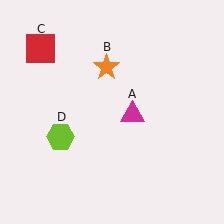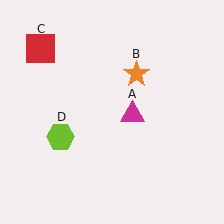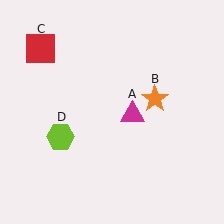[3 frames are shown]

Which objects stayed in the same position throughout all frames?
Magenta triangle (object A) and red square (object C) and lime hexagon (object D) remained stationary.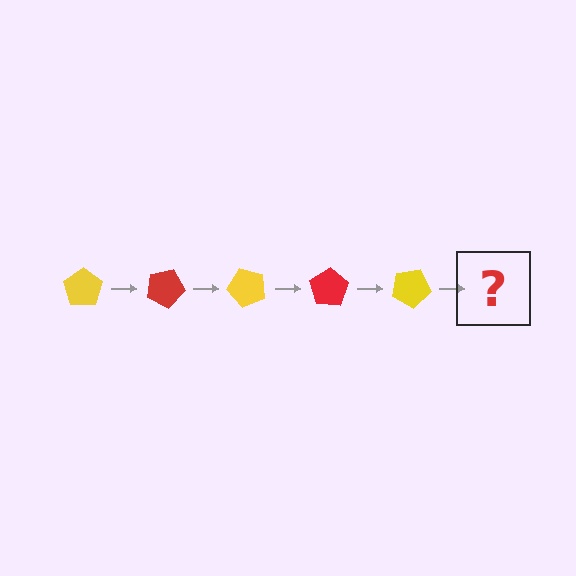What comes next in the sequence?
The next element should be a red pentagon, rotated 125 degrees from the start.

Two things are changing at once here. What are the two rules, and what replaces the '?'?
The two rules are that it rotates 25 degrees each step and the color cycles through yellow and red. The '?' should be a red pentagon, rotated 125 degrees from the start.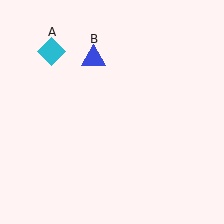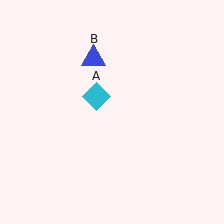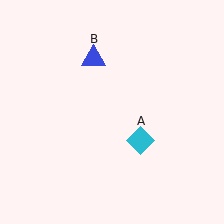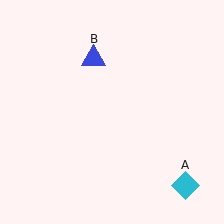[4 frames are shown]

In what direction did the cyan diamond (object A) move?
The cyan diamond (object A) moved down and to the right.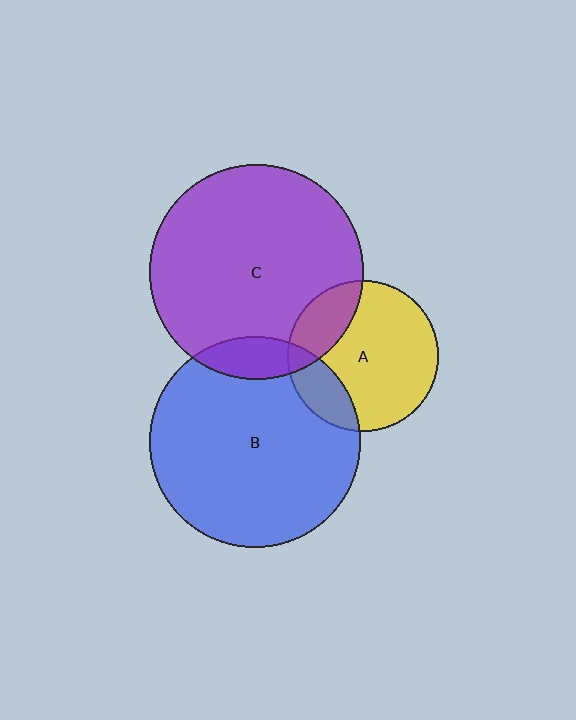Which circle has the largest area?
Circle C (purple).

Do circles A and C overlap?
Yes.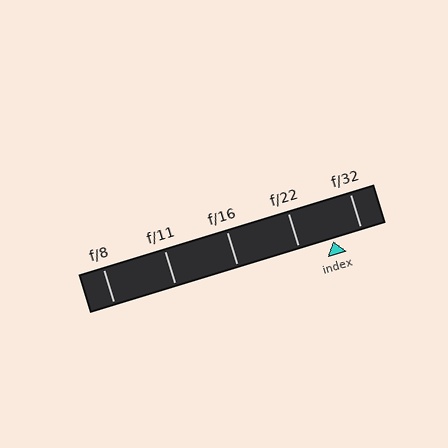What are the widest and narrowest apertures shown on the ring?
The widest aperture shown is f/8 and the narrowest is f/32.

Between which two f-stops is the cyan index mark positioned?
The index mark is between f/22 and f/32.